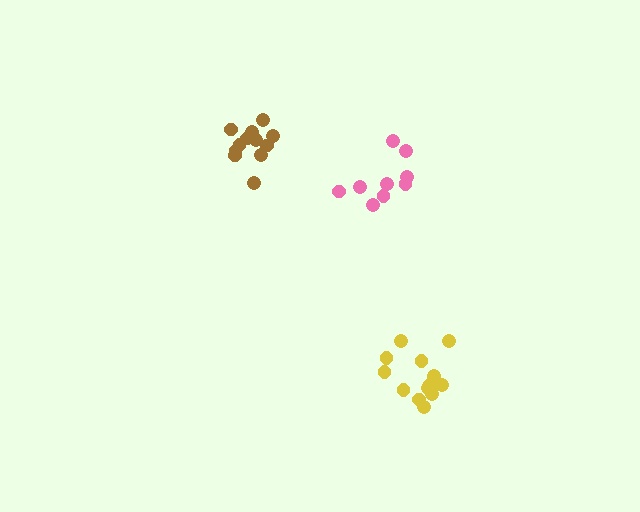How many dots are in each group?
Group 1: 13 dots, Group 2: 12 dots, Group 3: 9 dots (34 total).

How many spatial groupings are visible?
There are 3 spatial groupings.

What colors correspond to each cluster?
The clusters are colored: yellow, brown, pink.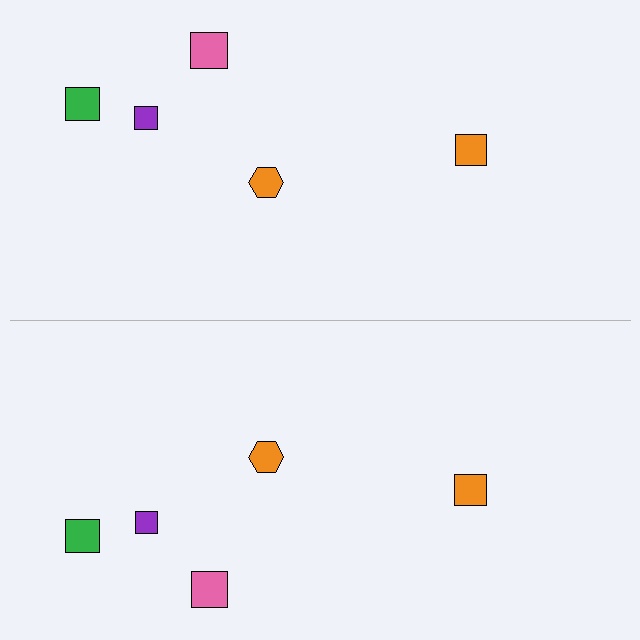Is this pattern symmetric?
Yes, this pattern has bilateral (reflection) symmetry.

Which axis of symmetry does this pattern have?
The pattern has a horizontal axis of symmetry running through the center of the image.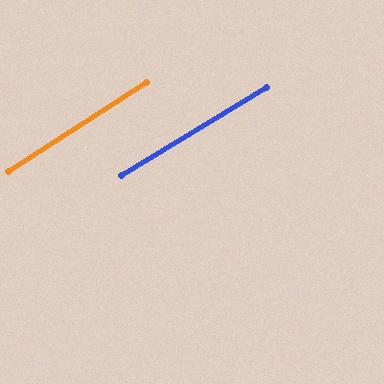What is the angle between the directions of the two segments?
Approximately 2 degrees.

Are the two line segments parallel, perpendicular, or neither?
Parallel — their directions differ by only 1.7°.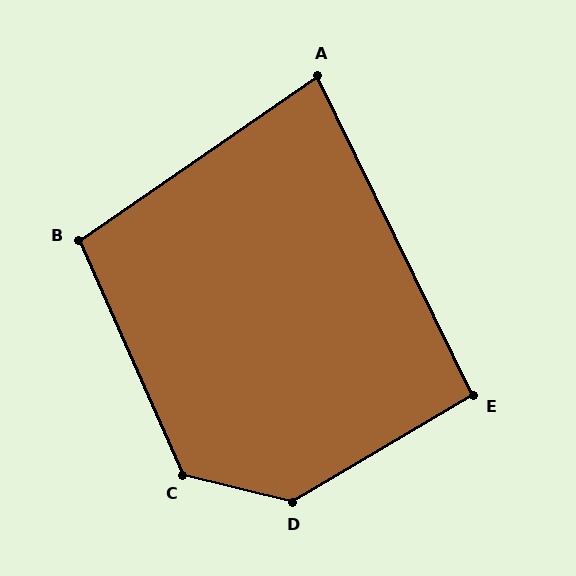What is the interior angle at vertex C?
Approximately 128 degrees (obtuse).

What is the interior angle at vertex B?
Approximately 101 degrees (obtuse).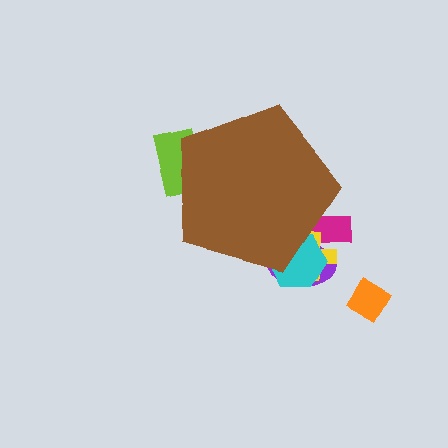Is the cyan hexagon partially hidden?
Yes, the cyan hexagon is partially hidden behind the brown pentagon.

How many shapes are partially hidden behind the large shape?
5 shapes are partially hidden.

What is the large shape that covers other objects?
A brown pentagon.